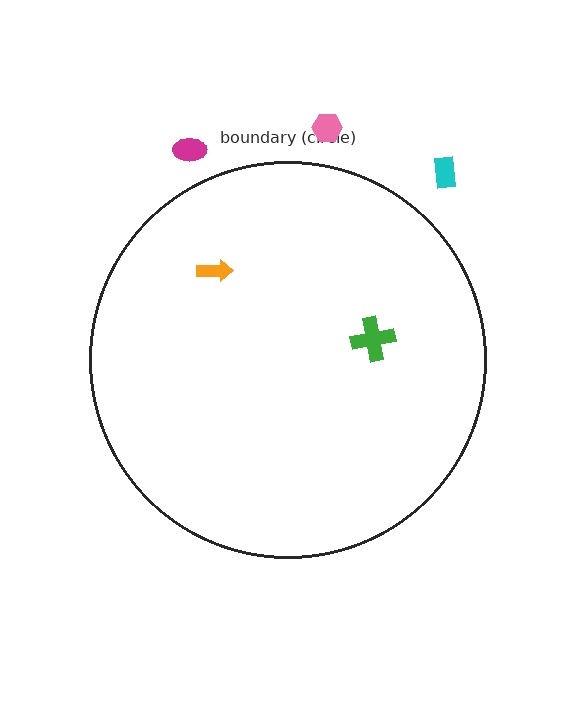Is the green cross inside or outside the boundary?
Inside.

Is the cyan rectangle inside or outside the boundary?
Outside.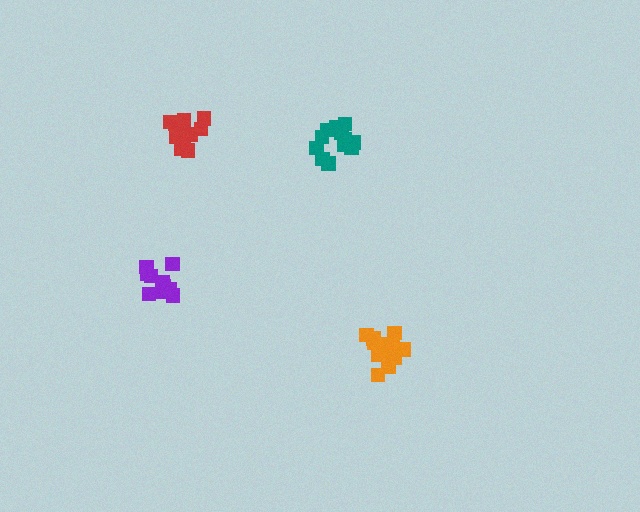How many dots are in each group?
Group 1: 12 dots, Group 2: 12 dots, Group 3: 13 dots, Group 4: 10 dots (47 total).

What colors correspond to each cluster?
The clusters are colored: red, teal, orange, purple.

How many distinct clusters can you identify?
There are 4 distinct clusters.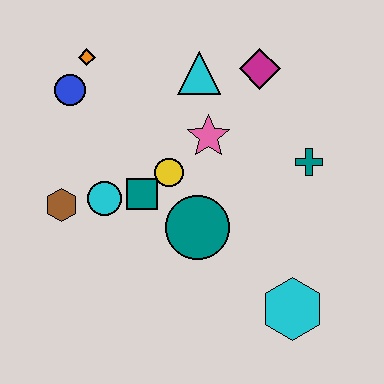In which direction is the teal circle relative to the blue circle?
The teal circle is below the blue circle.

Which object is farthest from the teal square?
The cyan hexagon is farthest from the teal square.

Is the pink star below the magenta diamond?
Yes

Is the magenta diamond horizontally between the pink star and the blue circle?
No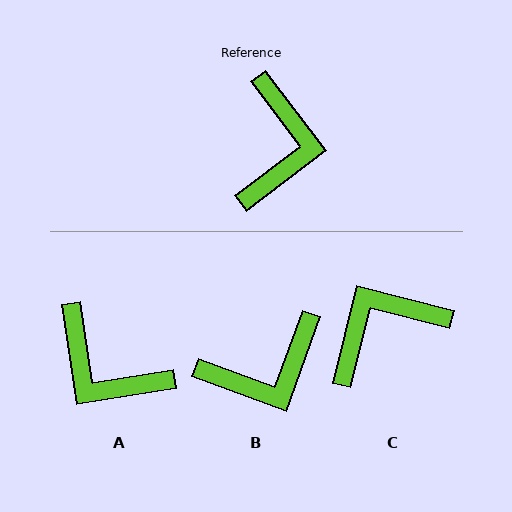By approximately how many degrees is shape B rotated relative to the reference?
Approximately 57 degrees clockwise.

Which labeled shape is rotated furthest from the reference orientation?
C, about 129 degrees away.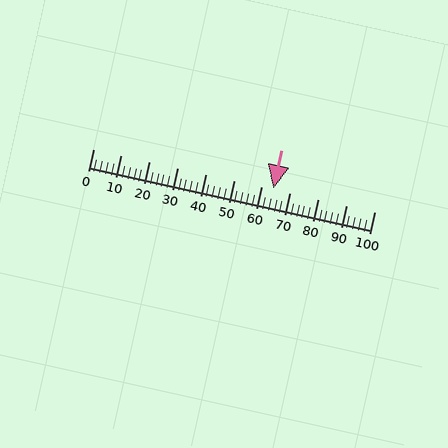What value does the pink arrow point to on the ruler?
The pink arrow points to approximately 64.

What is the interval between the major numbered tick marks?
The major tick marks are spaced 10 units apart.